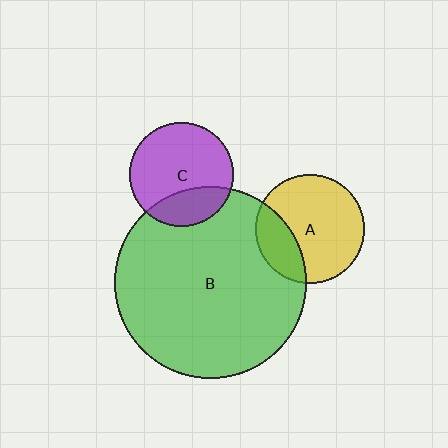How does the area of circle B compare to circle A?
Approximately 3.1 times.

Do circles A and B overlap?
Yes.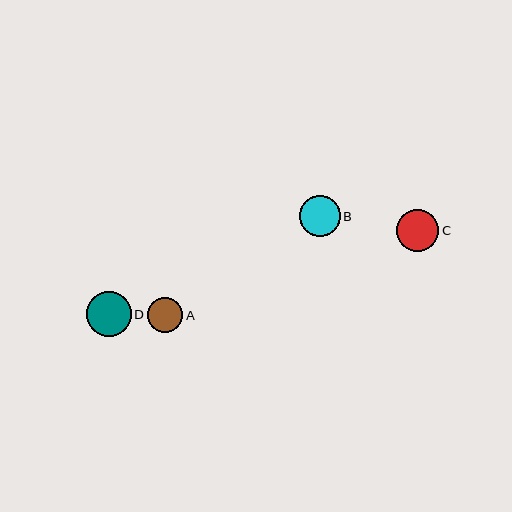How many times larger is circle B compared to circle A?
Circle B is approximately 1.2 times the size of circle A.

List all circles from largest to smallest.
From largest to smallest: D, C, B, A.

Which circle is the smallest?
Circle A is the smallest with a size of approximately 35 pixels.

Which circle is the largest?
Circle D is the largest with a size of approximately 45 pixels.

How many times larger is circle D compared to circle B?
Circle D is approximately 1.1 times the size of circle B.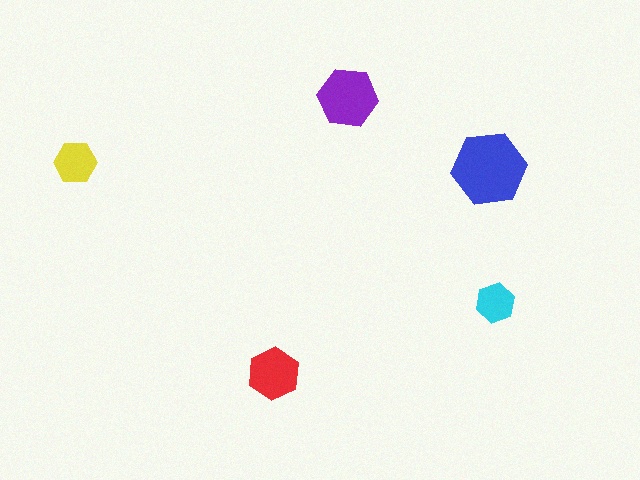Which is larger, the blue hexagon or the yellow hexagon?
The blue one.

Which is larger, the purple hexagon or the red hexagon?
The purple one.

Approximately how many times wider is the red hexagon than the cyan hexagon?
About 1.5 times wider.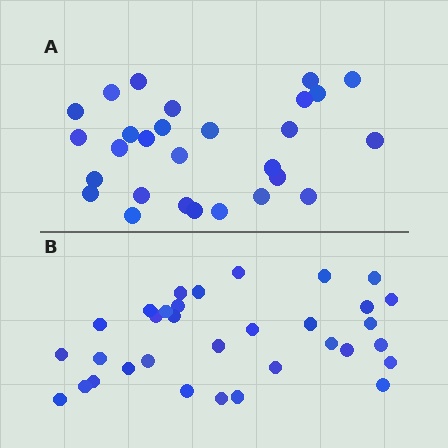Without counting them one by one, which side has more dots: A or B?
Region B (the bottom region) has more dots.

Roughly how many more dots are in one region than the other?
Region B has about 5 more dots than region A.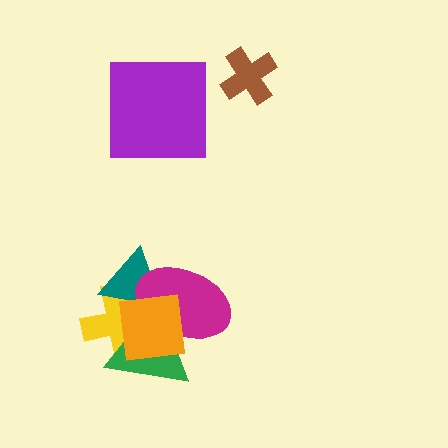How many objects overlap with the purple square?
0 objects overlap with the purple square.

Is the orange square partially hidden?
No, no other shape covers it.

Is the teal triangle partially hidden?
Yes, it is partially covered by another shape.